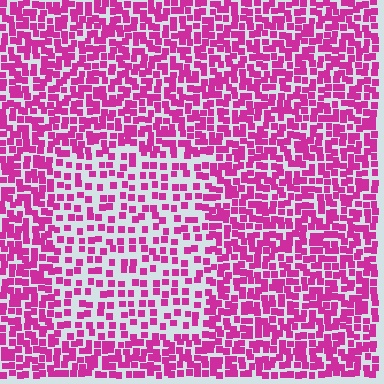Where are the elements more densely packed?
The elements are more densely packed outside the rectangle boundary.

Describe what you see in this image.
The image contains small magenta elements arranged at two different densities. A rectangle-shaped region is visible where the elements are less densely packed than the surrounding area.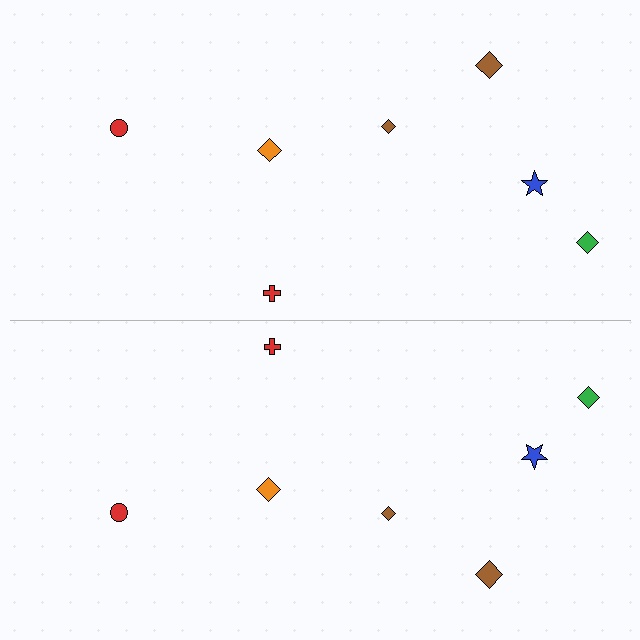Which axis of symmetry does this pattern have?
The pattern has a horizontal axis of symmetry running through the center of the image.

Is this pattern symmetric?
Yes, this pattern has bilateral (reflection) symmetry.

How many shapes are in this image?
There are 14 shapes in this image.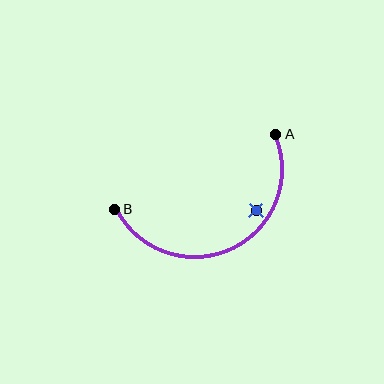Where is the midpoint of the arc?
The arc midpoint is the point on the curve farthest from the straight line joining A and B. It sits below that line.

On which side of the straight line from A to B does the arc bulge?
The arc bulges below the straight line connecting A and B.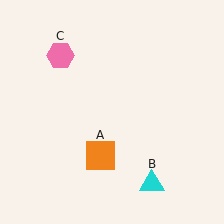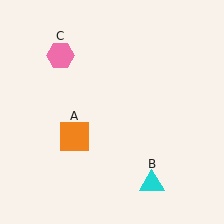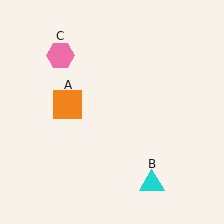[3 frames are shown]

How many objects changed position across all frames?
1 object changed position: orange square (object A).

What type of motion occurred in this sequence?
The orange square (object A) rotated clockwise around the center of the scene.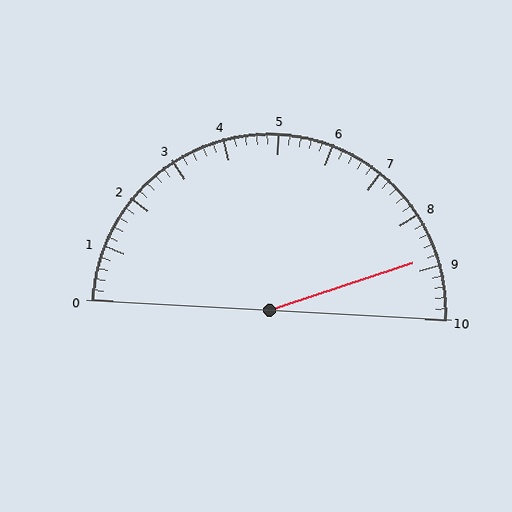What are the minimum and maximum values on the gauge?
The gauge ranges from 0 to 10.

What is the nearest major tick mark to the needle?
The nearest major tick mark is 9.